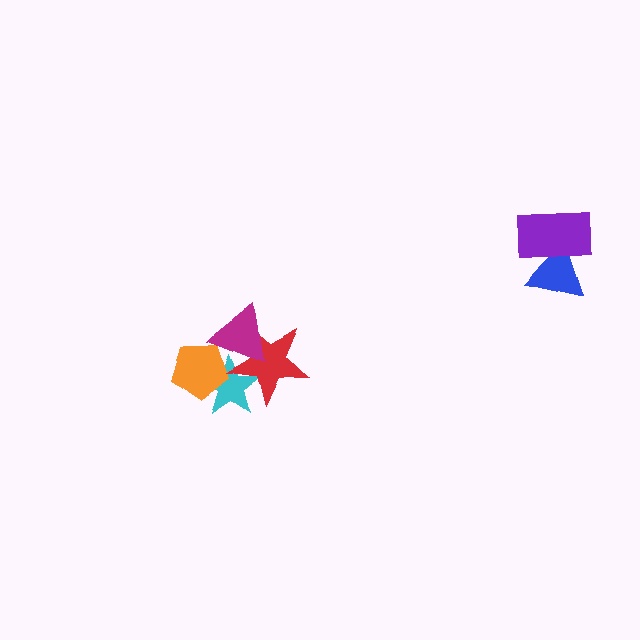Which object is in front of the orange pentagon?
The magenta triangle is in front of the orange pentagon.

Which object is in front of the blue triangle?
The purple rectangle is in front of the blue triangle.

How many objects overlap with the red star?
2 objects overlap with the red star.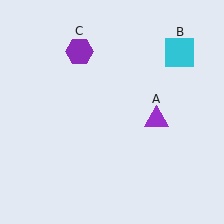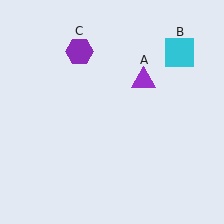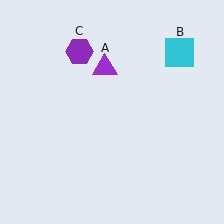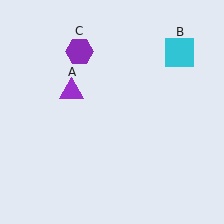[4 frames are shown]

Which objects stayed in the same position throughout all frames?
Cyan square (object B) and purple hexagon (object C) remained stationary.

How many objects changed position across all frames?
1 object changed position: purple triangle (object A).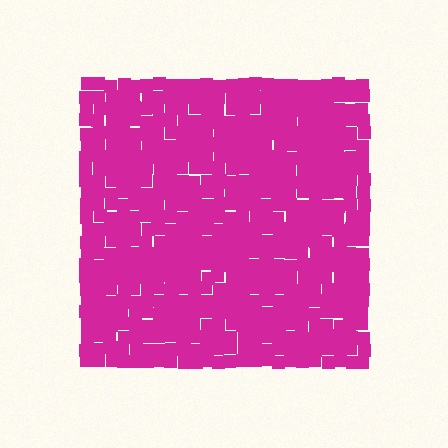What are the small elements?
The small elements are squares.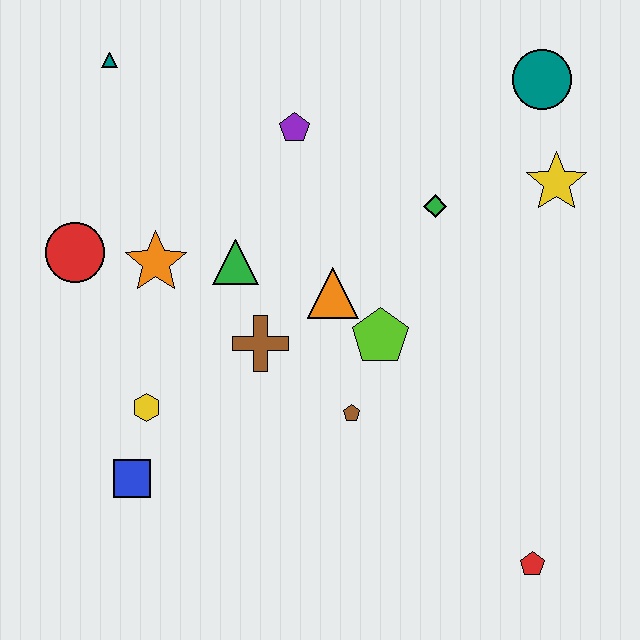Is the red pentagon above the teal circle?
No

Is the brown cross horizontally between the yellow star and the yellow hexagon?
Yes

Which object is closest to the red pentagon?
The brown pentagon is closest to the red pentagon.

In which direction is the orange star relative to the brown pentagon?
The orange star is to the left of the brown pentagon.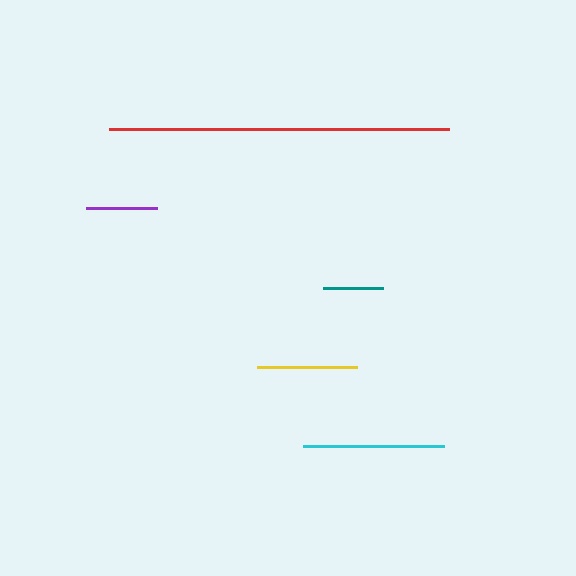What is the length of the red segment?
The red segment is approximately 341 pixels long.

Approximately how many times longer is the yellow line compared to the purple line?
The yellow line is approximately 1.4 times the length of the purple line.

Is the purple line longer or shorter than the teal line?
The purple line is longer than the teal line.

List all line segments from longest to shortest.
From longest to shortest: red, cyan, yellow, purple, teal.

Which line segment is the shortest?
The teal line is the shortest at approximately 60 pixels.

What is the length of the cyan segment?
The cyan segment is approximately 141 pixels long.